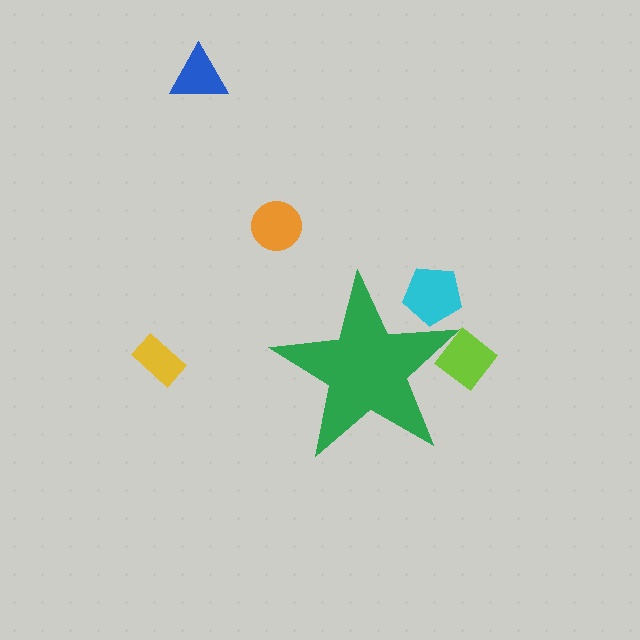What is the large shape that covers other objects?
A green star.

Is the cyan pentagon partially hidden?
Yes, the cyan pentagon is partially hidden behind the green star.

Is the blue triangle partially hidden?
No, the blue triangle is fully visible.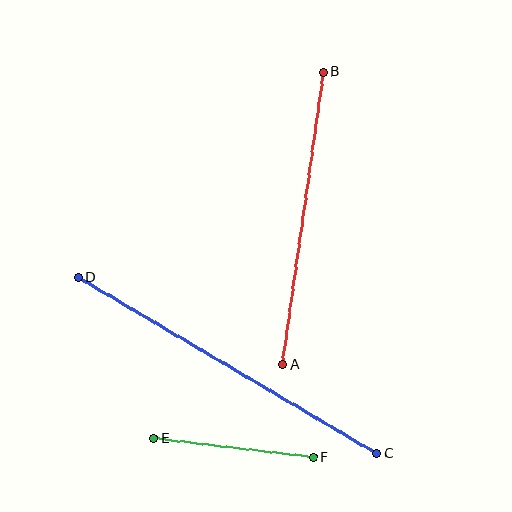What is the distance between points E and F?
The distance is approximately 161 pixels.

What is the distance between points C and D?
The distance is approximately 347 pixels.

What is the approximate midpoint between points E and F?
The midpoint is at approximately (233, 448) pixels.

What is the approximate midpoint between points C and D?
The midpoint is at approximately (227, 366) pixels.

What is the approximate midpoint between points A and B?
The midpoint is at approximately (303, 218) pixels.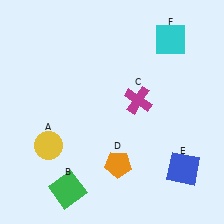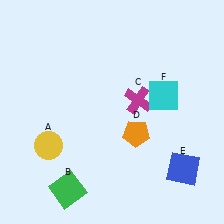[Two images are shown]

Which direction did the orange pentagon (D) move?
The orange pentagon (D) moved up.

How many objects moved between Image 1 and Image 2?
2 objects moved between the two images.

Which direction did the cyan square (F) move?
The cyan square (F) moved down.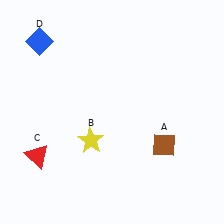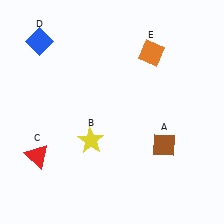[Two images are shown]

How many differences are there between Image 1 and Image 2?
There is 1 difference between the two images.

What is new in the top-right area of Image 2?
An orange diamond (E) was added in the top-right area of Image 2.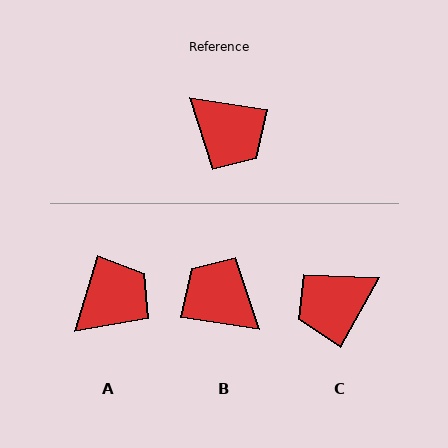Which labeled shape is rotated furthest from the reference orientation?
B, about 180 degrees away.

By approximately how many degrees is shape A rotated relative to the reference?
Approximately 82 degrees counter-clockwise.